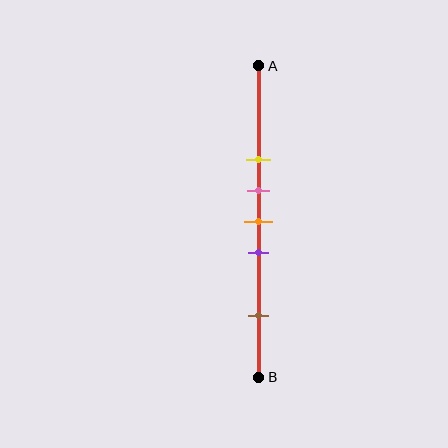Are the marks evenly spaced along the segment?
No, the marks are not evenly spaced.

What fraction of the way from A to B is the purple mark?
The purple mark is approximately 60% (0.6) of the way from A to B.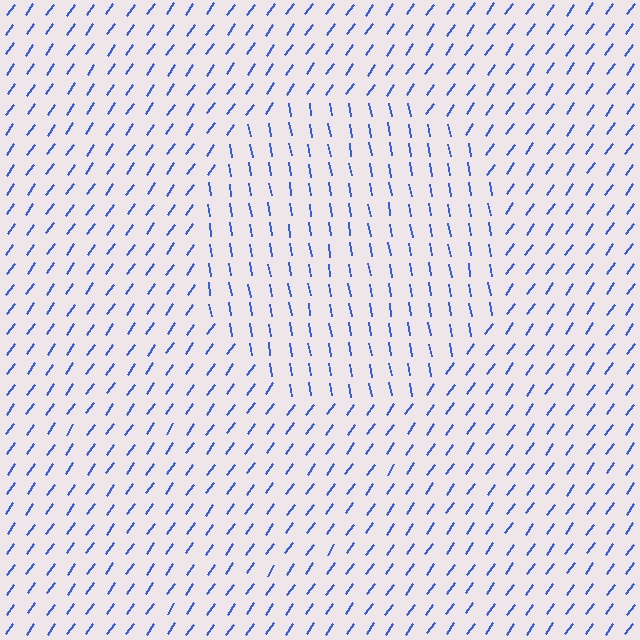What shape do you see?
I see a circle.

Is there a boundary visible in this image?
Yes, there is a texture boundary formed by a change in line orientation.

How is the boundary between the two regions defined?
The boundary is defined purely by a change in line orientation (approximately 45 degrees difference). All lines are the same color and thickness.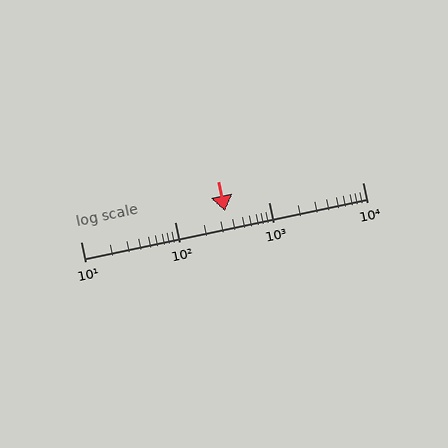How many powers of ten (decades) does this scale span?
The scale spans 3 decades, from 10 to 10000.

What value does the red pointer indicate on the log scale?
The pointer indicates approximately 340.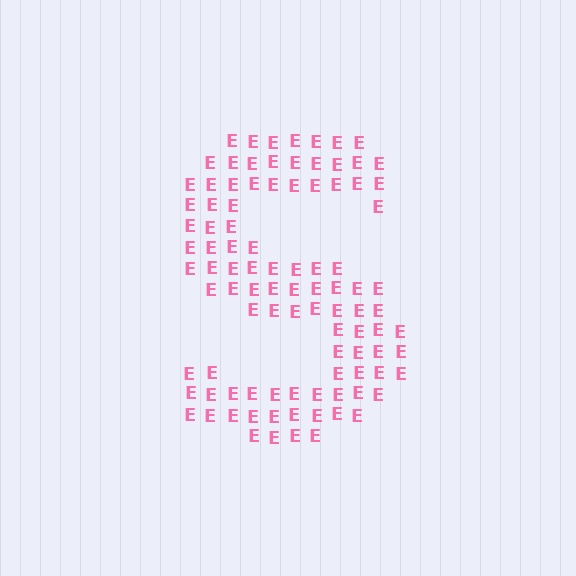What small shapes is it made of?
It is made of small letter E's.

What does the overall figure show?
The overall figure shows the letter S.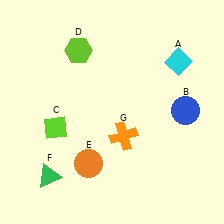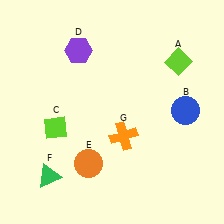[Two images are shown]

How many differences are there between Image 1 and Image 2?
There are 2 differences between the two images.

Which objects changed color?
A changed from cyan to lime. D changed from lime to purple.